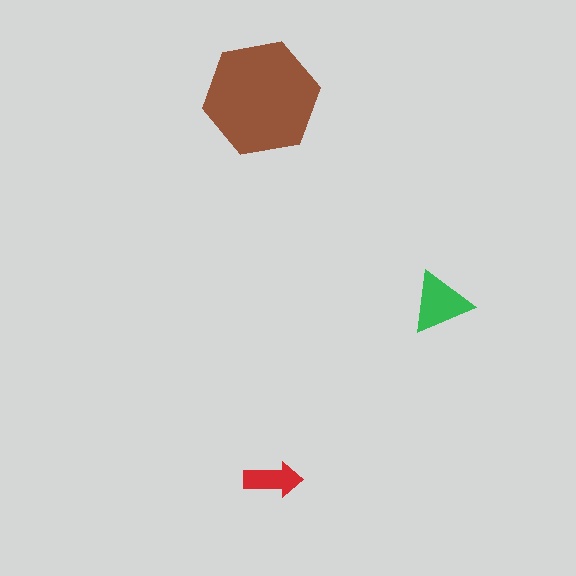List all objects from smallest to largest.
The red arrow, the green triangle, the brown hexagon.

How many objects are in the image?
There are 3 objects in the image.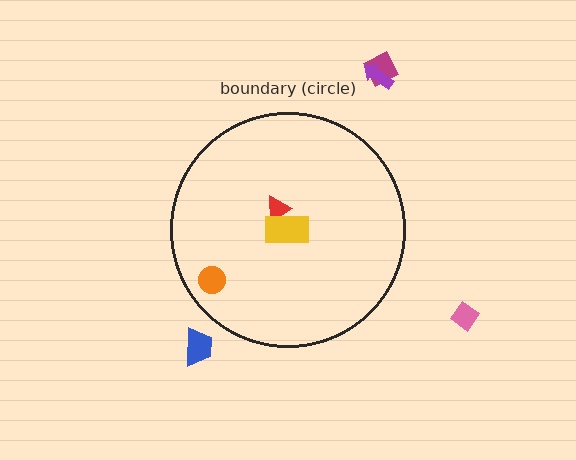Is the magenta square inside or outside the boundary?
Outside.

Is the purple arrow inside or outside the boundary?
Outside.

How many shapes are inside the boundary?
3 inside, 4 outside.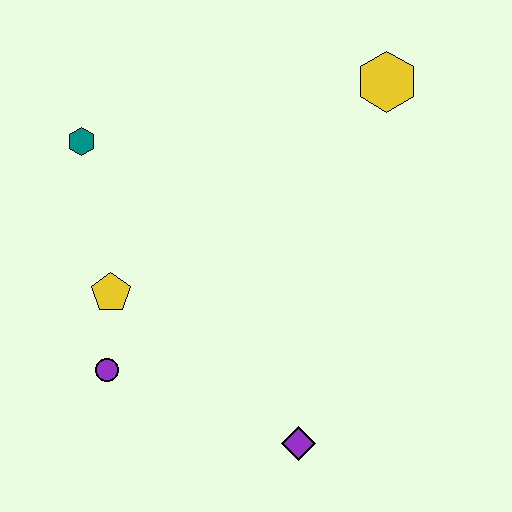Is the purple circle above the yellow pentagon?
No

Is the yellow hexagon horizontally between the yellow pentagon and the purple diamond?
No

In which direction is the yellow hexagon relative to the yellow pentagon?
The yellow hexagon is to the right of the yellow pentagon.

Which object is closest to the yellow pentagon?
The purple circle is closest to the yellow pentagon.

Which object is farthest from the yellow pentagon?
The yellow hexagon is farthest from the yellow pentagon.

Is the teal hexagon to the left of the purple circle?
Yes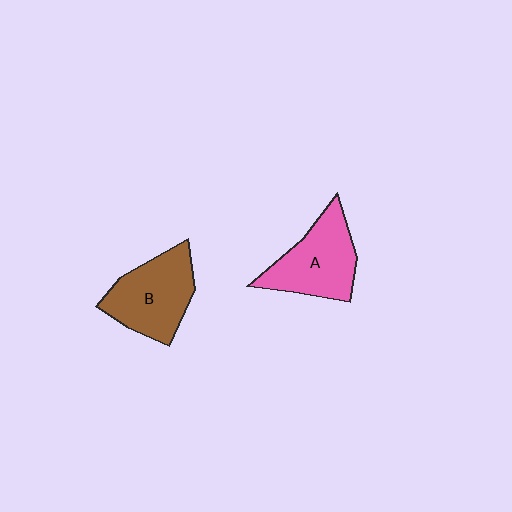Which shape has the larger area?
Shape B (brown).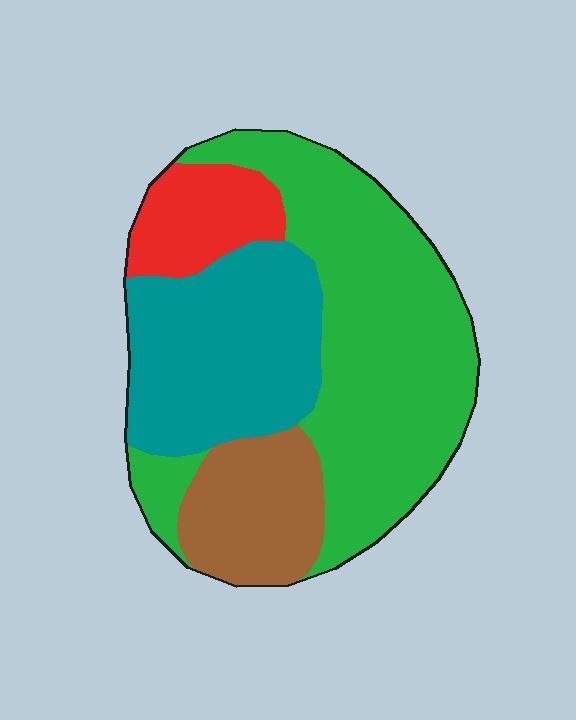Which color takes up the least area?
Red, at roughly 10%.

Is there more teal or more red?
Teal.